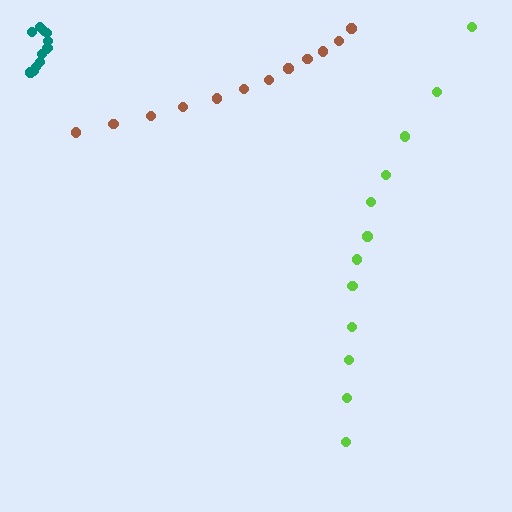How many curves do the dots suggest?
There are 3 distinct paths.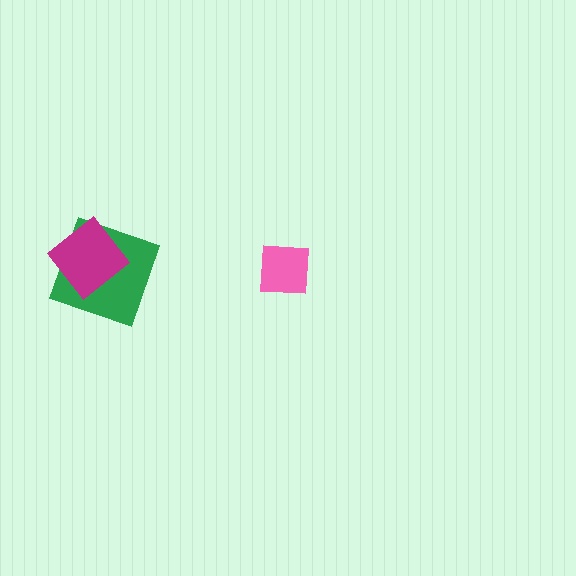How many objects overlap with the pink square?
0 objects overlap with the pink square.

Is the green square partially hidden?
Yes, it is partially covered by another shape.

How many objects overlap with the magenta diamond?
1 object overlaps with the magenta diamond.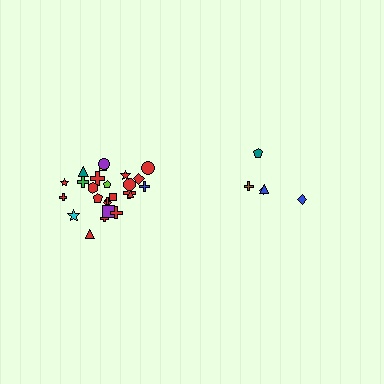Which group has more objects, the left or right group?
The left group.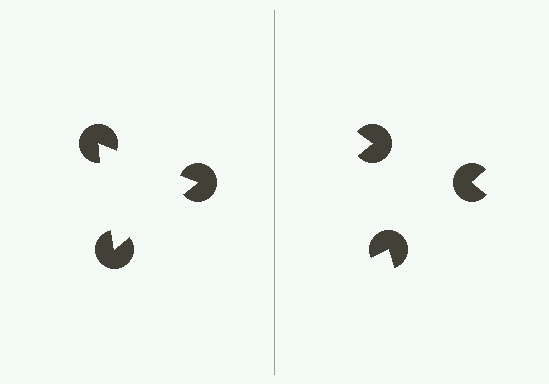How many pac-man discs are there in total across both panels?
6 — 3 on each side.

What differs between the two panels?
The pac-man discs are positioned identically on both sides; only the wedge orientations differ. On the left they align to a triangle; on the right they are misaligned.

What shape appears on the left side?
An illusory triangle.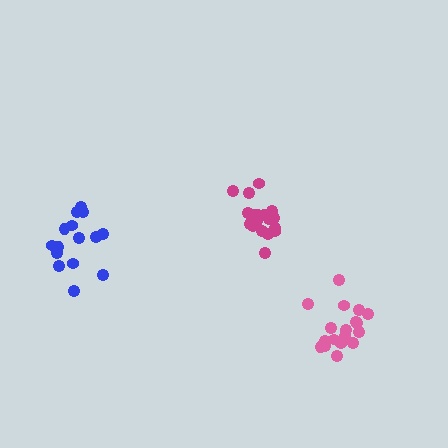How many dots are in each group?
Group 1: 20 dots, Group 2: 18 dots, Group 3: 15 dots (53 total).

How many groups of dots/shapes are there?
There are 3 groups.